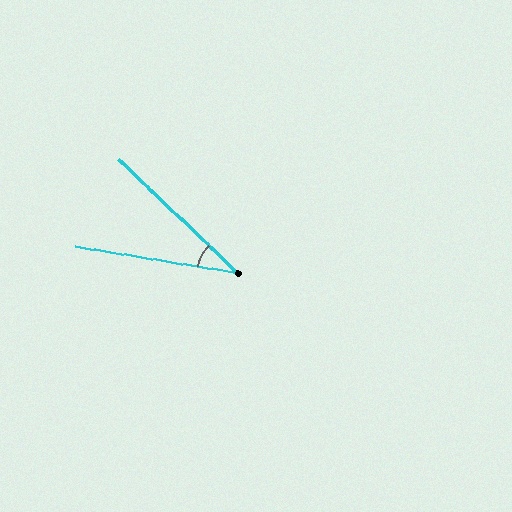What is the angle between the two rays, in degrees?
Approximately 34 degrees.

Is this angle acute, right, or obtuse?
It is acute.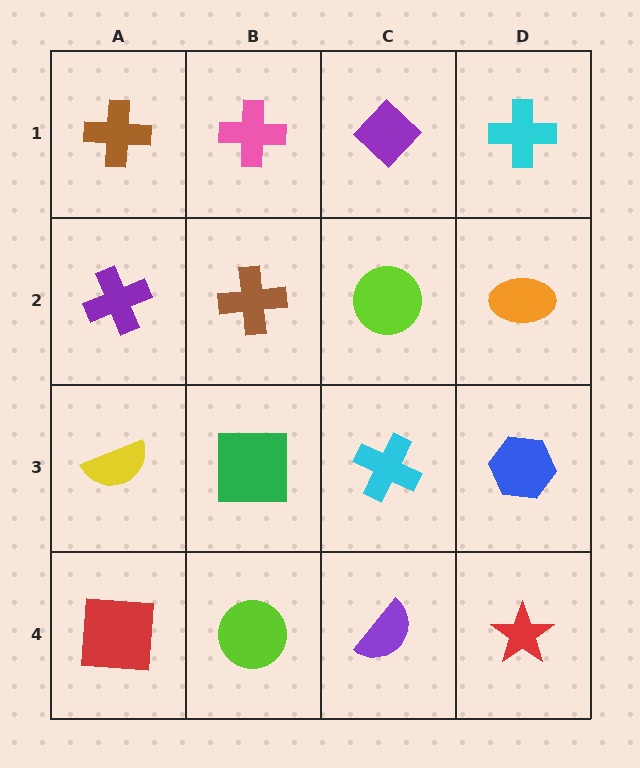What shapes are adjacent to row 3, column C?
A lime circle (row 2, column C), a purple semicircle (row 4, column C), a green square (row 3, column B), a blue hexagon (row 3, column D).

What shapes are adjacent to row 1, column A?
A purple cross (row 2, column A), a pink cross (row 1, column B).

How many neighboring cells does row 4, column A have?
2.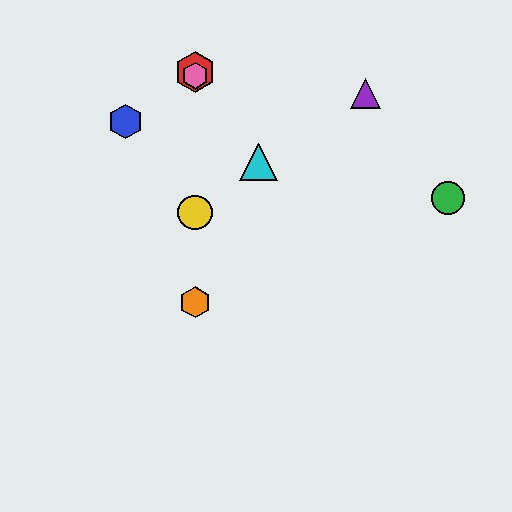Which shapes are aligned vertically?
The red hexagon, the yellow circle, the orange hexagon, the pink hexagon are aligned vertically.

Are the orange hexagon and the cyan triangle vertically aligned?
No, the orange hexagon is at x≈195 and the cyan triangle is at x≈258.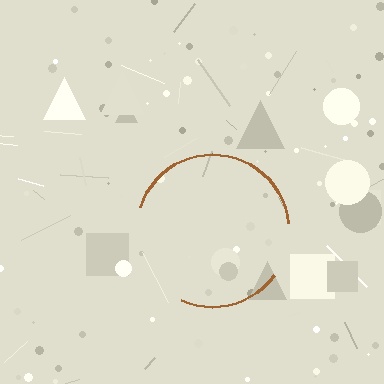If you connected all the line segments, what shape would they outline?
They would outline a circle.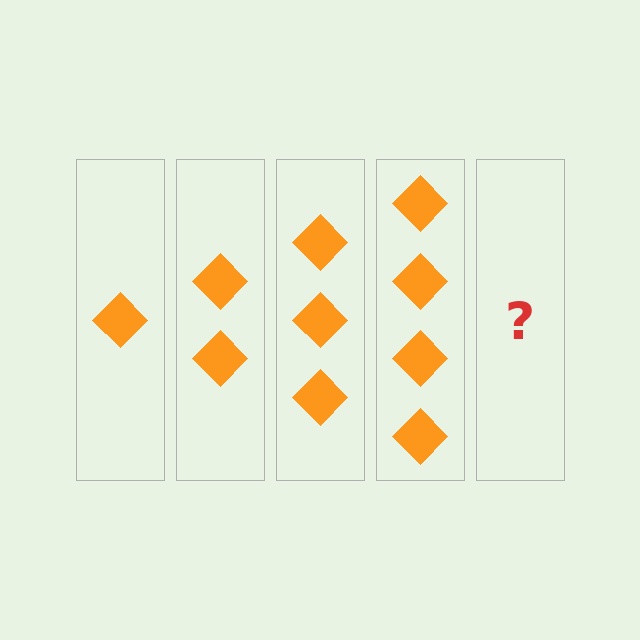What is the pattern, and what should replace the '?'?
The pattern is that each step adds one more diamond. The '?' should be 5 diamonds.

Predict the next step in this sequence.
The next step is 5 diamonds.